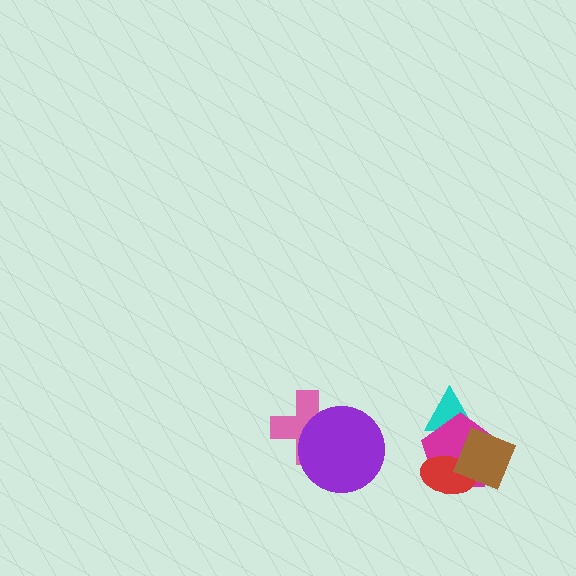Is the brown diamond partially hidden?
No, no other shape covers it.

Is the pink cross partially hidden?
Yes, it is partially covered by another shape.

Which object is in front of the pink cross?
The purple circle is in front of the pink cross.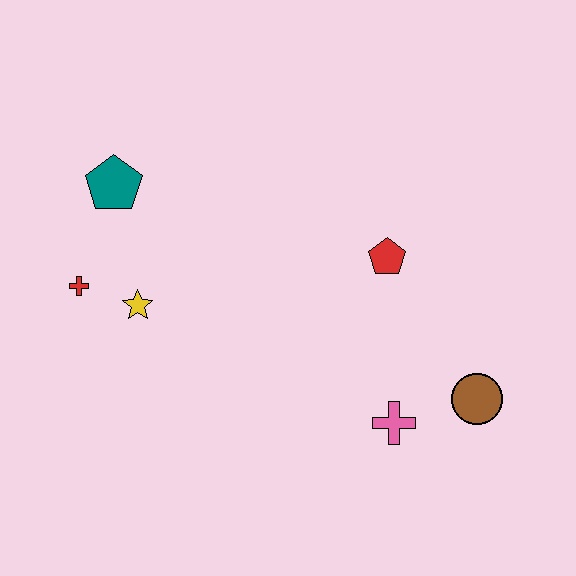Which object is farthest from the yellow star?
The brown circle is farthest from the yellow star.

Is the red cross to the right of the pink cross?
No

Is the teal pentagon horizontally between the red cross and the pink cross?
Yes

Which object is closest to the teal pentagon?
The red cross is closest to the teal pentagon.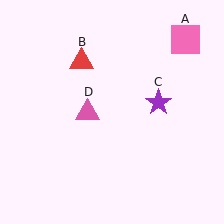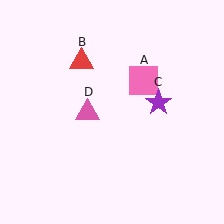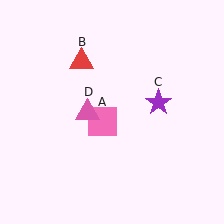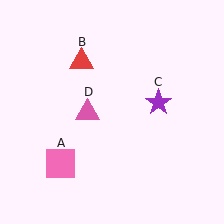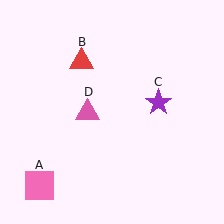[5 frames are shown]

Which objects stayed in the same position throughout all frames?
Red triangle (object B) and purple star (object C) and pink triangle (object D) remained stationary.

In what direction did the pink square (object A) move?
The pink square (object A) moved down and to the left.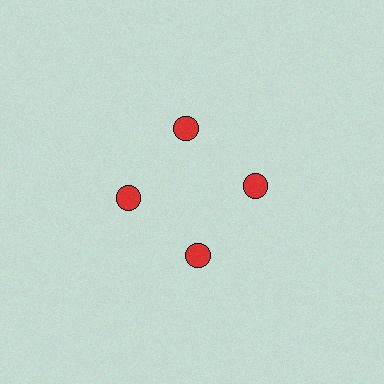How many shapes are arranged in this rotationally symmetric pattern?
There are 4 shapes, arranged in 4 groups of 1.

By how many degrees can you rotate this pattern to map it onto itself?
The pattern maps onto itself every 90 degrees of rotation.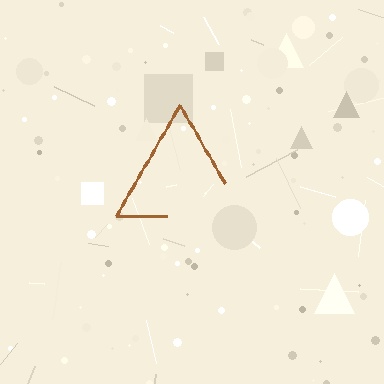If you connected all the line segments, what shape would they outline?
They would outline a triangle.